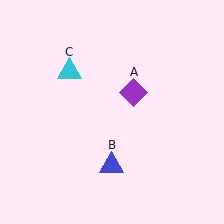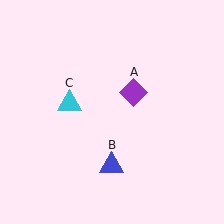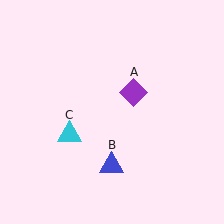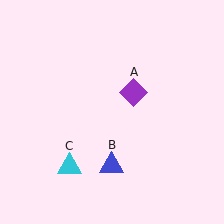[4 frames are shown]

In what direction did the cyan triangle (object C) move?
The cyan triangle (object C) moved down.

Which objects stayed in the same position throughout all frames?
Purple diamond (object A) and blue triangle (object B) remained stationary.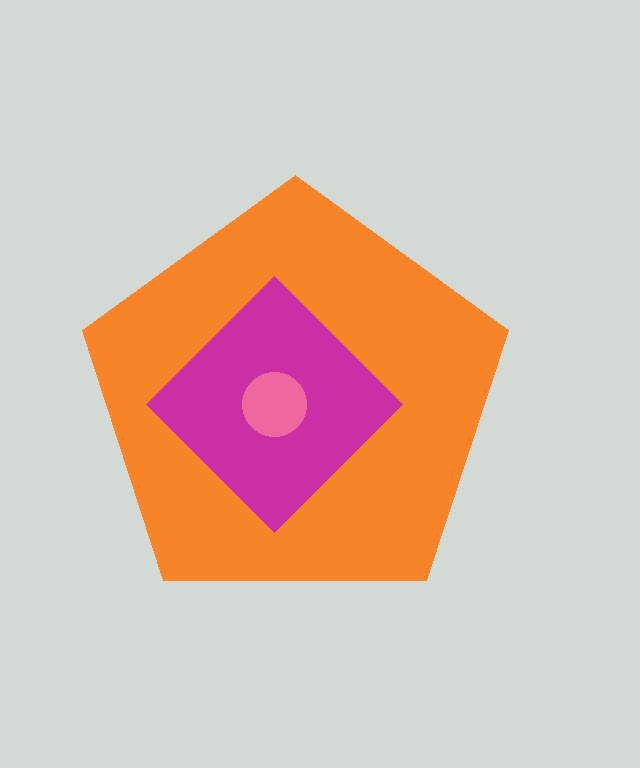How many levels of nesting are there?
3.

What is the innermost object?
The pink circle.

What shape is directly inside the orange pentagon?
The magenta diamond.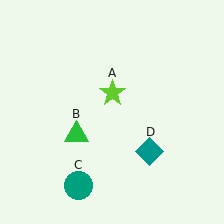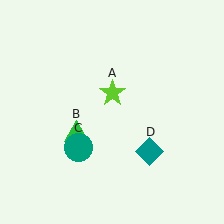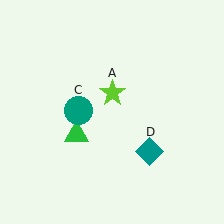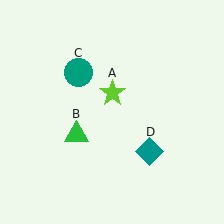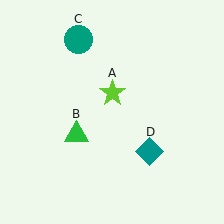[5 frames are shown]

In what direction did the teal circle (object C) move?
The teal circle (object C) moved up.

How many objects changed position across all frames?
1 object changed position: teal circle (object C).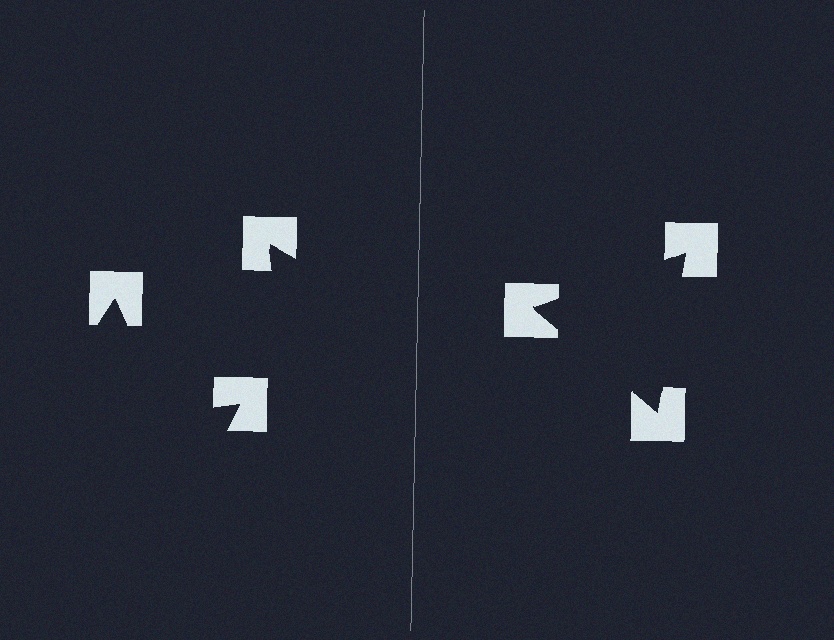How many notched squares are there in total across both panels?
6 — 3 on each side.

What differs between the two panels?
The notched squares are positioned identically on both sides; only the wedge orientations differ. On the right they align to a triangle; on the left they are misaligned.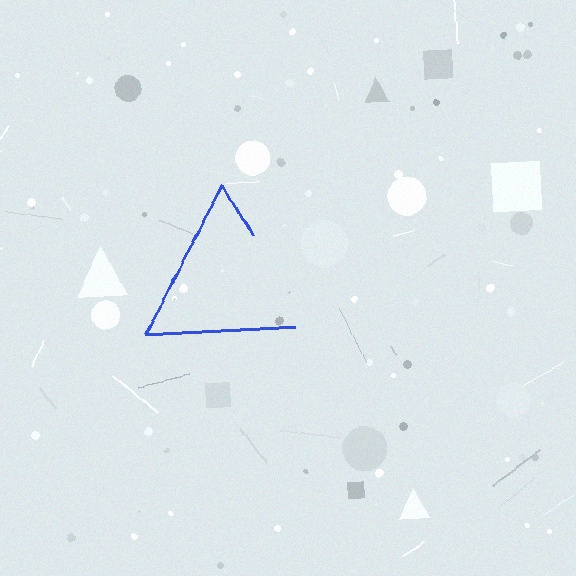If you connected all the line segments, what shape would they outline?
They would outline a triangle.